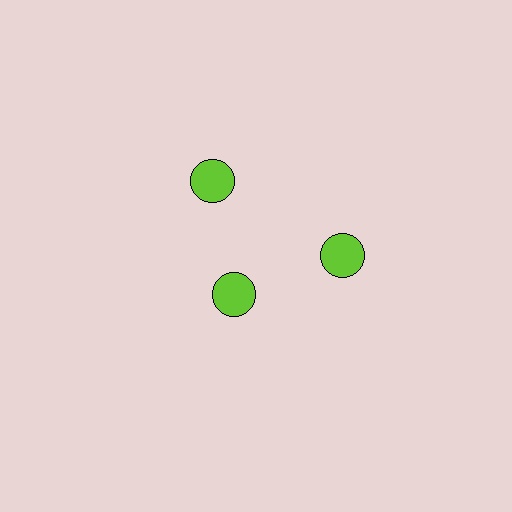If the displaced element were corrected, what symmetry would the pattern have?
It would have 3-fold rotational symmetry — the pattern would map onto itself every 120 degrees.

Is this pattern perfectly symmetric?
No. The 3 lime circles are arranged in a ring, but one element near the 7 o'clock position is pulled inward toward the center, breaking the 3-fold rotational symmetry.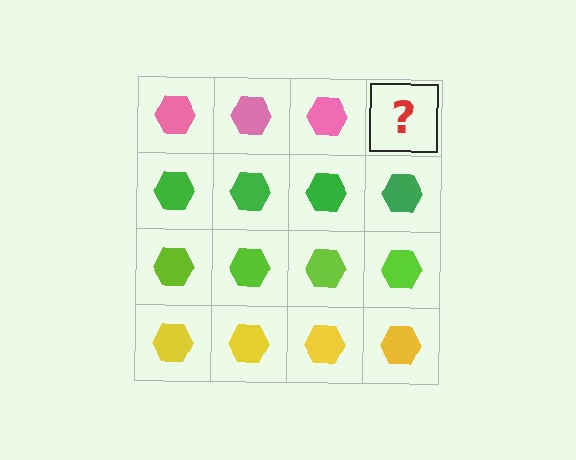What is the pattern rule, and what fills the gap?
The rule is that each row has a consistent color. The gap should be filled with a pink hexagon.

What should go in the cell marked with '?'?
The missing cell should contain a pink hexagon.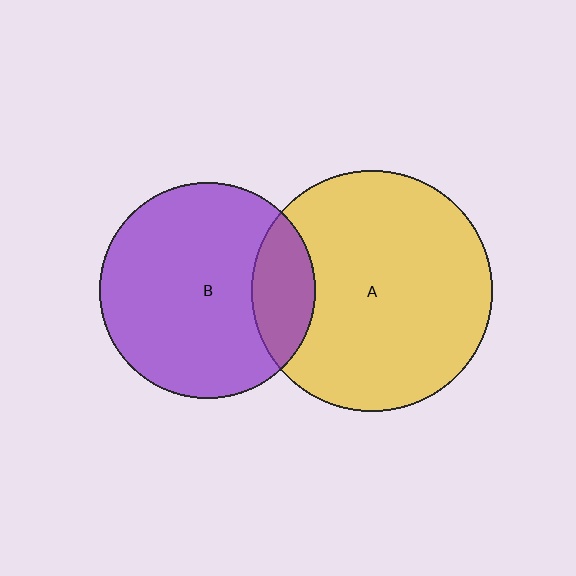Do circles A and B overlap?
Yes.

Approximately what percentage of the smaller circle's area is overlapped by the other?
Approximately 20%.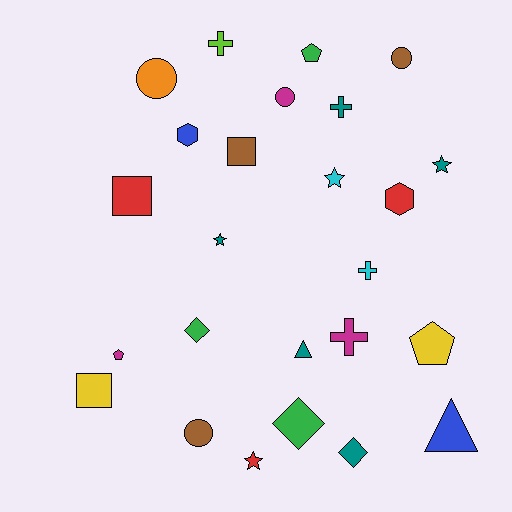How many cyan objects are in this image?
There are 2 cyan objects.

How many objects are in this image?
There are 25 objects.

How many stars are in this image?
There are 4 stars.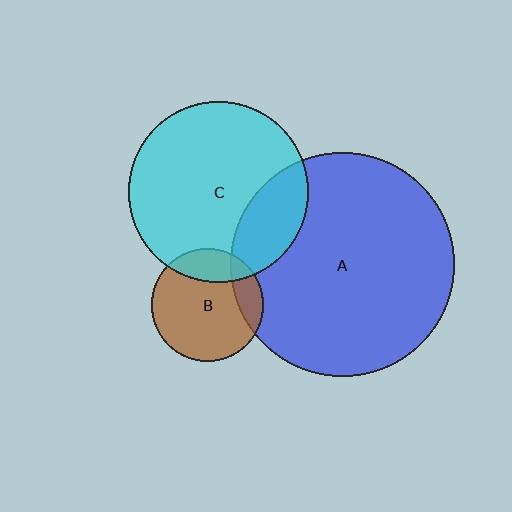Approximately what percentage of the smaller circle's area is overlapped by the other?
Approximately 15%.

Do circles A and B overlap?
Yes.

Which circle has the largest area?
Circle A (blue).